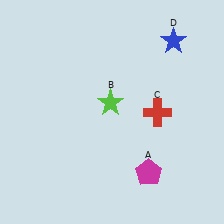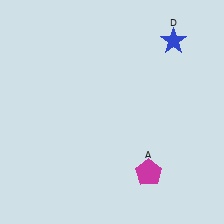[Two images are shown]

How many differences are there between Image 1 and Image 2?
There are 2 differences between the two images.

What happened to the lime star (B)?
The lime star (B) was removed in Image 2. It was in the top-left area of Image 1.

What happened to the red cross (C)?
The red cross (C) was removed in Image 2. It was in the bottom-right area of Image 1.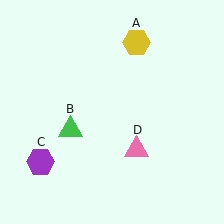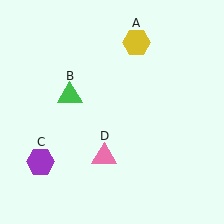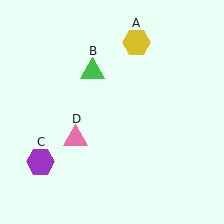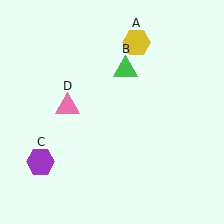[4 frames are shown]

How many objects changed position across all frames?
2 objects changed position: green triangle (object B), pink triangle (object D).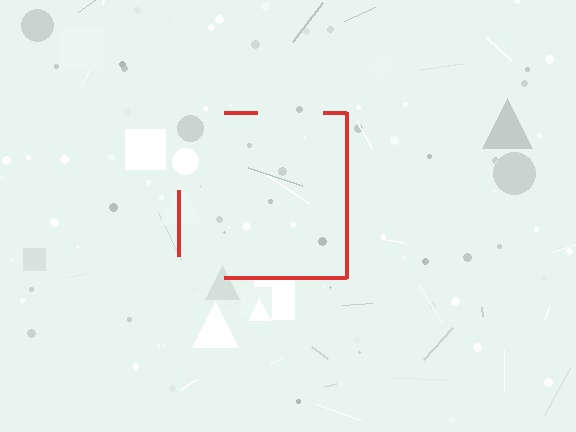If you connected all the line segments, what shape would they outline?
They would outline a square.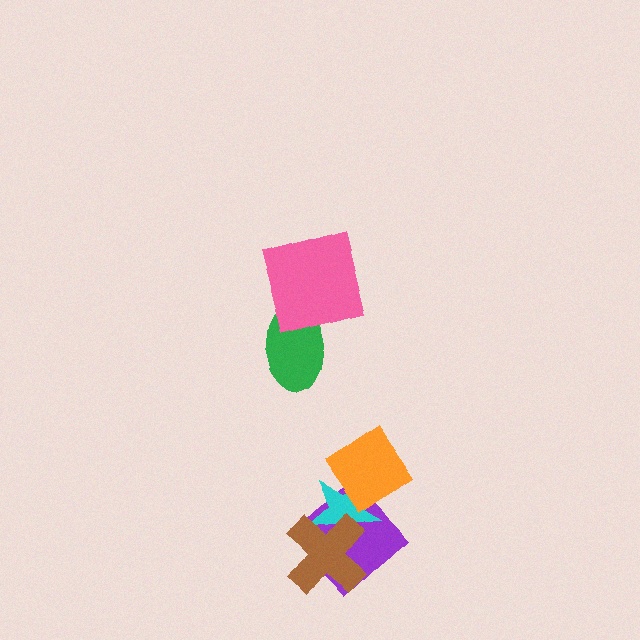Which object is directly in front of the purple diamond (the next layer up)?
The cyan star is directly in front of the purple diamond.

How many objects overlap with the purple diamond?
3 objects overlap with the purple diamond.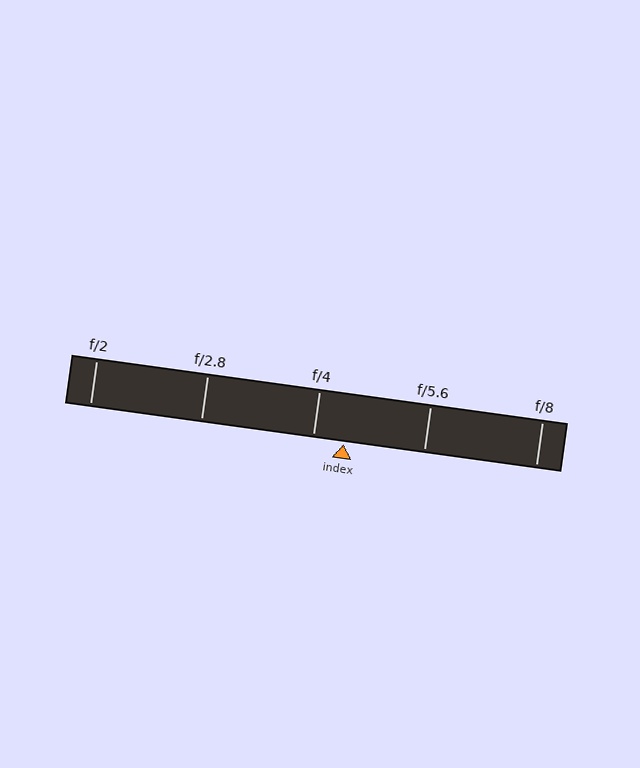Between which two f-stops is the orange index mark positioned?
The index mark is between f/4 and f/5.6.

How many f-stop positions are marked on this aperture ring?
There are 5 f-stop positions marked.